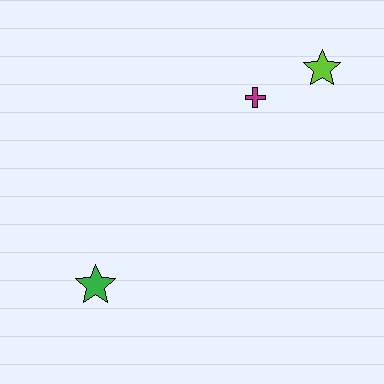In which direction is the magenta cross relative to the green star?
The magenta cross is above the green star.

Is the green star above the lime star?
No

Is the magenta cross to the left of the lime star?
Yes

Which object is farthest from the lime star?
The green star is farthest from the lime star.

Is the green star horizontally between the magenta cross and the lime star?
No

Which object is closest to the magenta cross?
The lime star is closest to the magenta cross.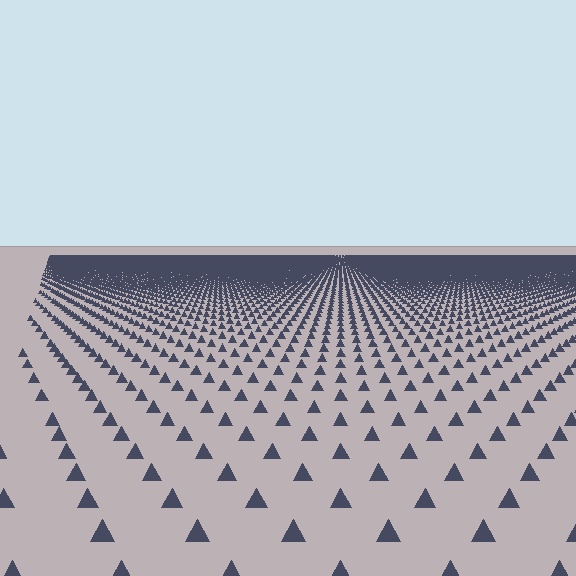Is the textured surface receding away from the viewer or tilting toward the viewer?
The surface is receding away from the viewer. Texture elements get smaller and denser toward the top.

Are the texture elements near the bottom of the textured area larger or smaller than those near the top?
Larger. Near the bottom, elements are closer to the viewer and appear at a bigger on-screen size.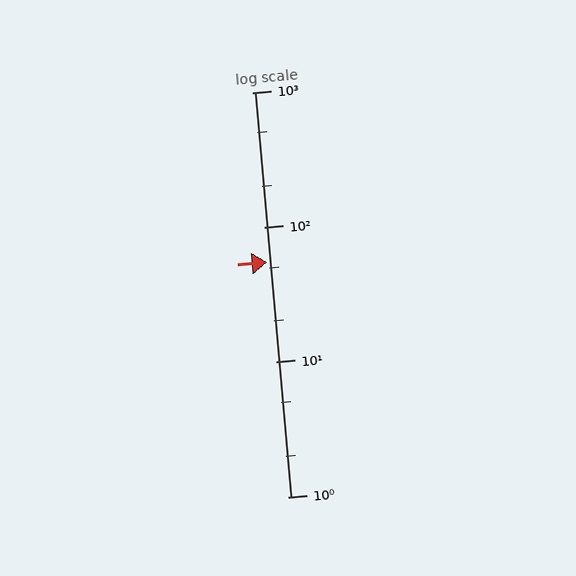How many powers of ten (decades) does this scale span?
The scale spans 3 decades, from 1 to 1000.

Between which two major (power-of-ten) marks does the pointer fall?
The pointer is between 10 and 100.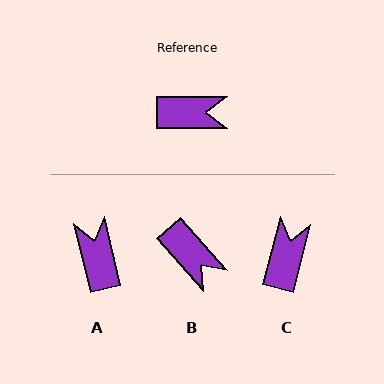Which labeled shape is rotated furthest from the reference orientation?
A, about 103 degrees away.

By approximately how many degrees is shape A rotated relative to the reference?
Approximately 103 degrees counter-clockwise.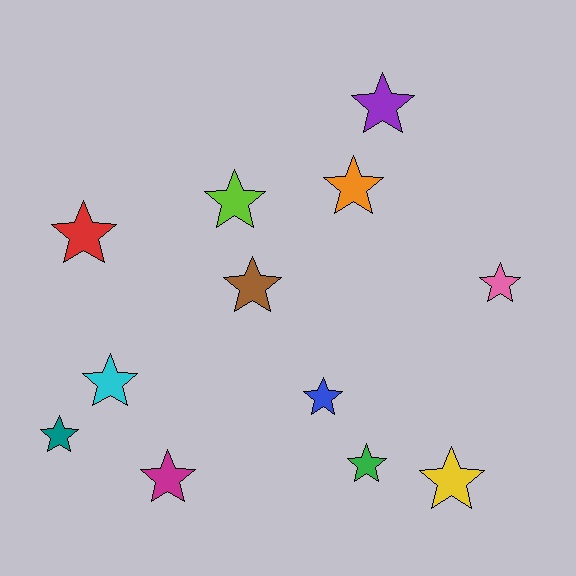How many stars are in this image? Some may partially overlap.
There are 12 stars.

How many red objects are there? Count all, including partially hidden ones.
There is 1 red object.